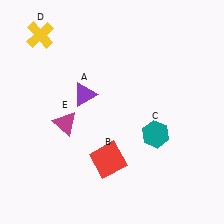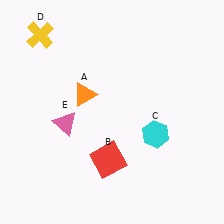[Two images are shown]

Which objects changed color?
A changed from purple to orange. C changed from teal to cyan. E changed from magenta to pink.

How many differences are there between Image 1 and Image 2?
There are 3 differences between the two images.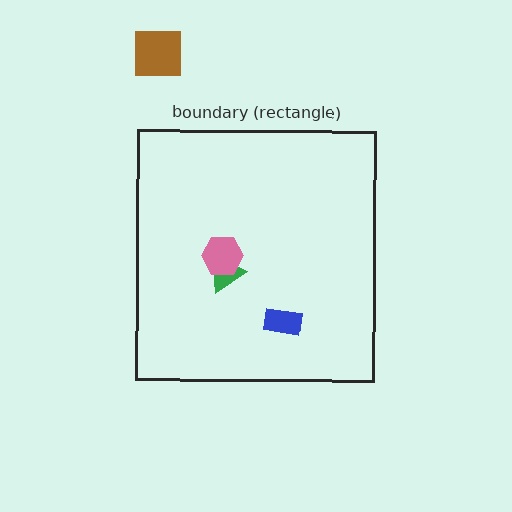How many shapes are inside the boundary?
3 inside, 1 outside.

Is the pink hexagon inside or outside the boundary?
Inside.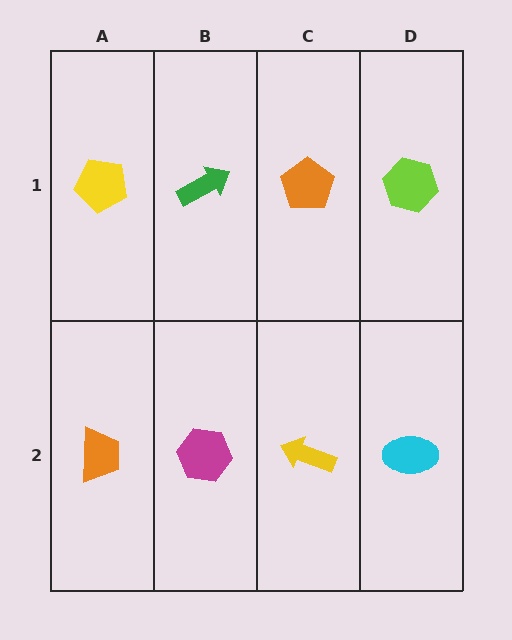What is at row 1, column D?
A lime hexagon.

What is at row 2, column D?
A cyan ellipse.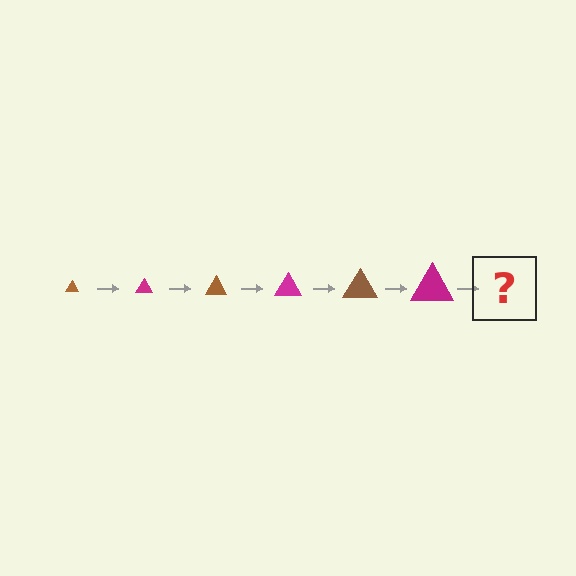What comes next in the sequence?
The next element should be a brown triangle, larger than the previous one.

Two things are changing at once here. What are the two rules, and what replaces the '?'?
The two rules are that the triangle grows larger each step and the color cycles through brown and magenta. The '?' should be a brown triangle, larger than the previous one.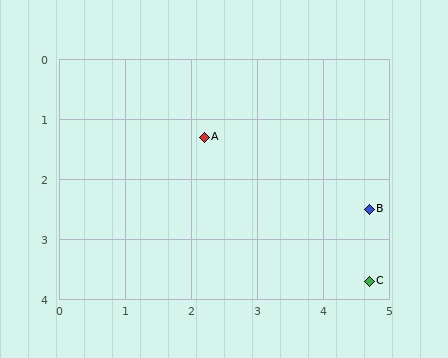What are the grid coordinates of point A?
Point A is at approximately (2.2, 1.3).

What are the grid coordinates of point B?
Point B is at approximately (4.7, 2.5).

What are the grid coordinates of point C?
Point C is at approximately (4.7, 3.7).